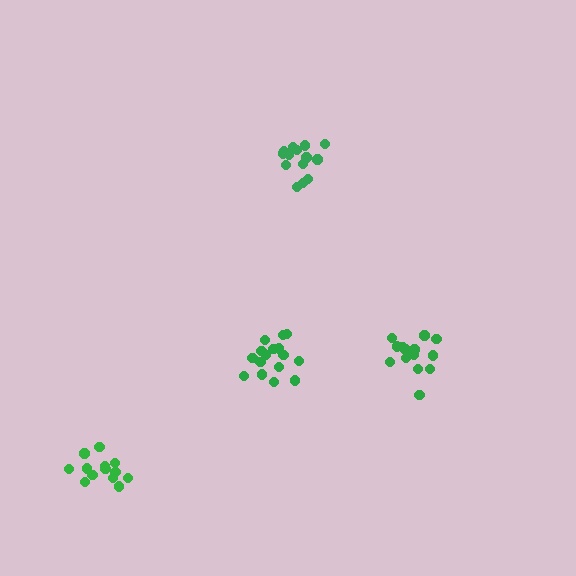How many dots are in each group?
Group 1: 14 dots, Group 2: 16 dots, Group 3: 13 dots, Group 4: 15 dots (58 total).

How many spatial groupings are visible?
There are 4 spatial groupings.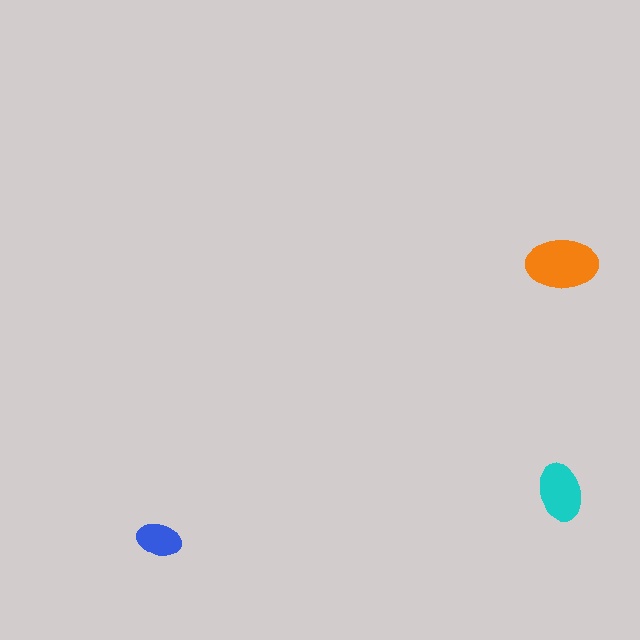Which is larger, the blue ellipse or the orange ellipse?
The orange one.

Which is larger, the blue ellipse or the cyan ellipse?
The cyan one.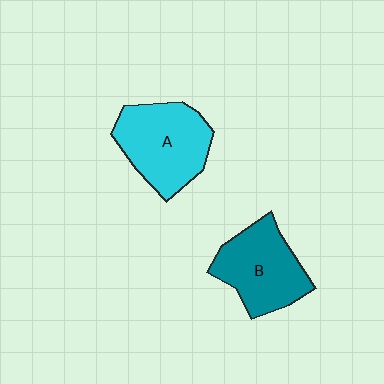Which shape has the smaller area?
Shape B (teal).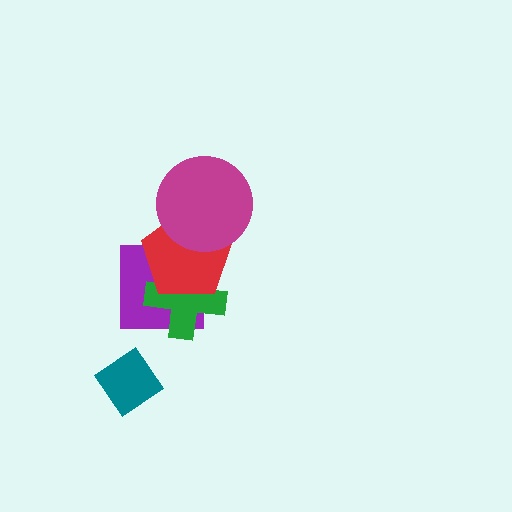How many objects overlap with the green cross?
2 objects overlap with the green cross.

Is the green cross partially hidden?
Yes, it is partially covered by another shape.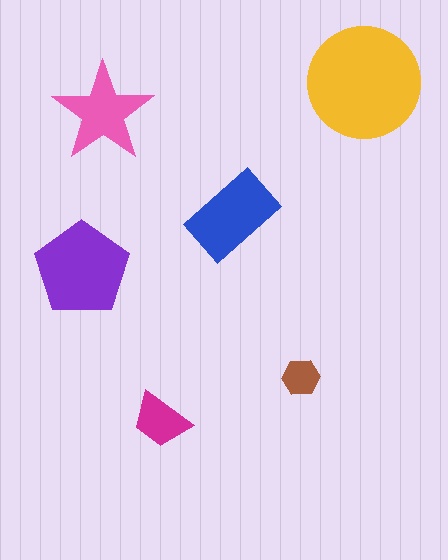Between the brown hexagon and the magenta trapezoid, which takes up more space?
The magenta trapezoid.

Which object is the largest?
The yellow circle.